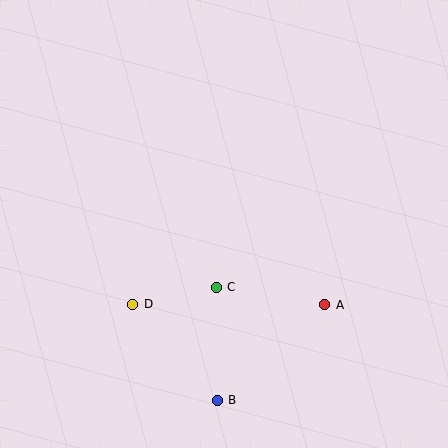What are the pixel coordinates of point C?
Point C is at (216, 287).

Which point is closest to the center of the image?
Point C at (216, 287) is closest to the center.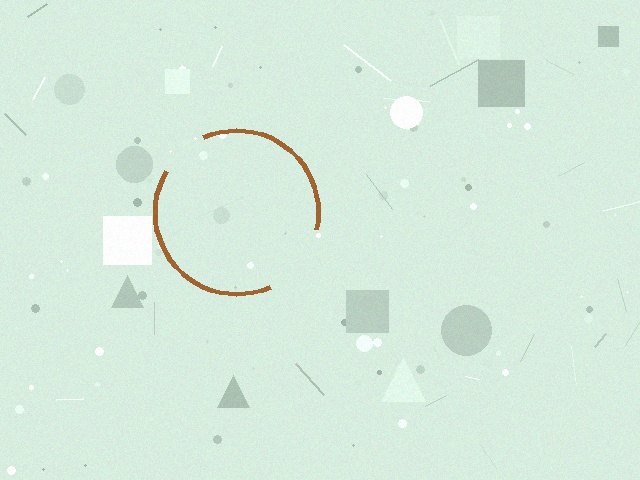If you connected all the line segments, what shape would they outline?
They would outline a circle.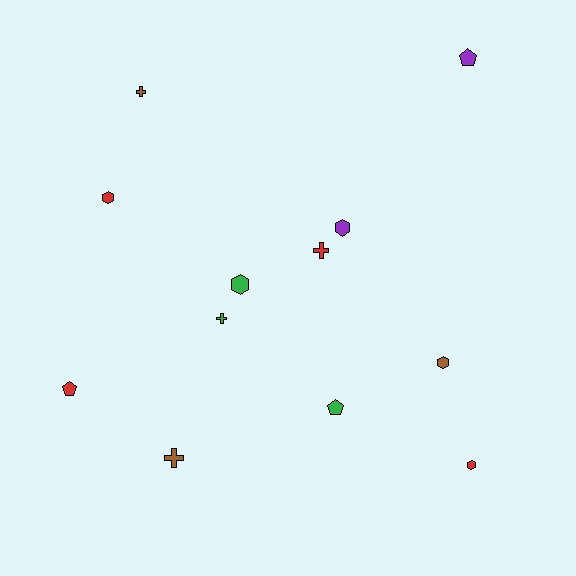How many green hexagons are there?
There is 1 green hexagon.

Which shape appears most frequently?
Hexagon, with 5 objects.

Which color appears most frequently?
Red, with 4 objects.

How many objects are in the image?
There are 12 objects.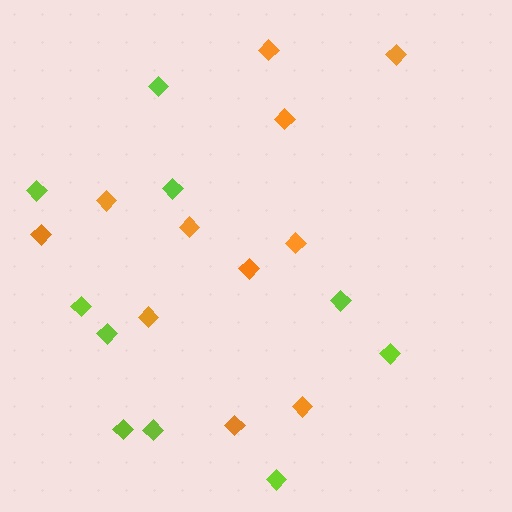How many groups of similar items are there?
There are 2 groups: one group of orange diamonds (11) and one group of lime diamonds (10).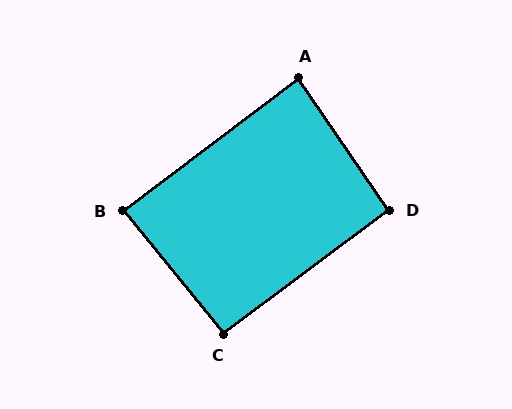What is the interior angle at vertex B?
Approximately 88 degrees (approximately right).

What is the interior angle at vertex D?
Approximately 92 degrees (approximately right).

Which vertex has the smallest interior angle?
A, at approximately 87 degrees.